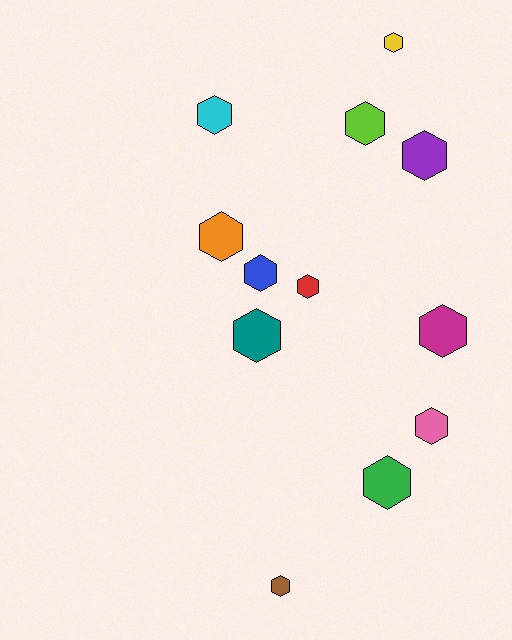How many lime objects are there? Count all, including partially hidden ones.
There is 1 lime object.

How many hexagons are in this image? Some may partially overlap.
There are 12 hexagons.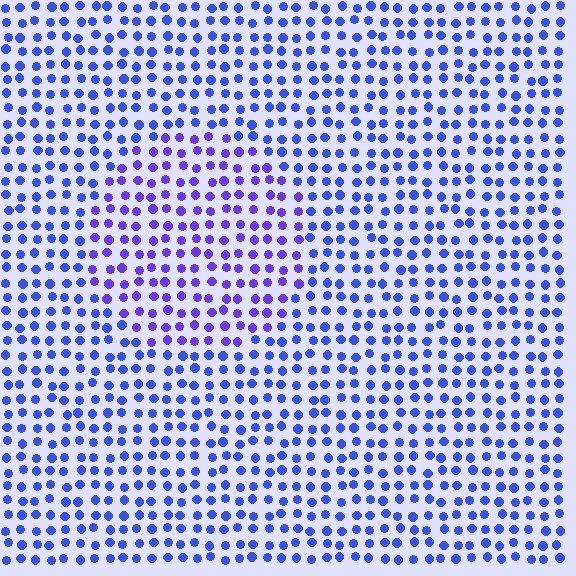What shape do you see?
I see a circle.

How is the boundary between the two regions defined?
The boundary is defined purely by a slight shift in hue (about 27 degrees). Spacing, size, and orientation are identical on both sides.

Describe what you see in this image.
The image is filled with small blue elements in a uniform arrangement. A circle-shaped region is visible where the elements are tinted to a slightly different hue, forming a subtle color boundary.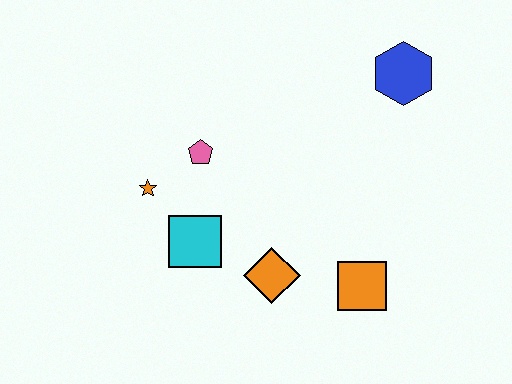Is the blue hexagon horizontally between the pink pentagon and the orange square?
No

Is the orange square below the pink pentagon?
Yes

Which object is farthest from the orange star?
The blue hexagon is farthest from the orange star.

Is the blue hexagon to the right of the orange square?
Yes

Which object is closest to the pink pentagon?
The orange star is closest to the pink pentagon.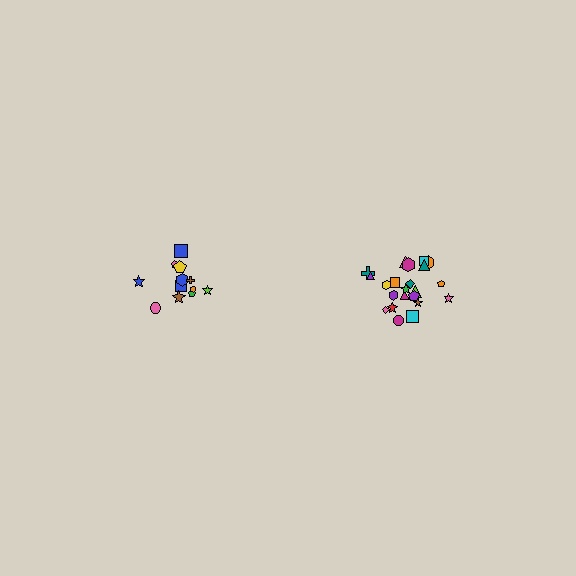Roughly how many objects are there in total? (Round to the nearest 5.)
Roughly 35 objects in total.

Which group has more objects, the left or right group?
The right group.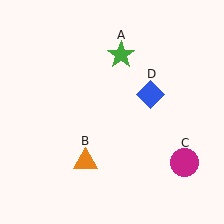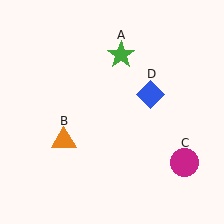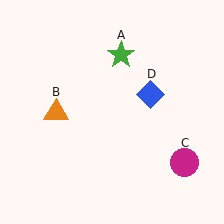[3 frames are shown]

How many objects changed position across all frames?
1 object changed position: orange triangle (object B).